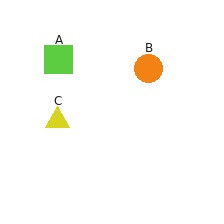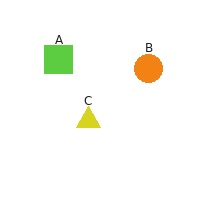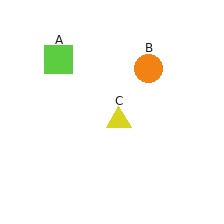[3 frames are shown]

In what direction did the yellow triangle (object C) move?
The yellow triangle (object C) moved right.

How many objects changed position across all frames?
1 object changed position: yellow triangle (object C).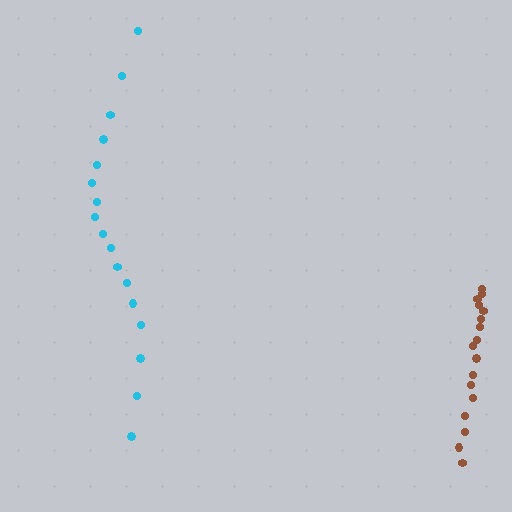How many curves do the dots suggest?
There are 2 distinct paths.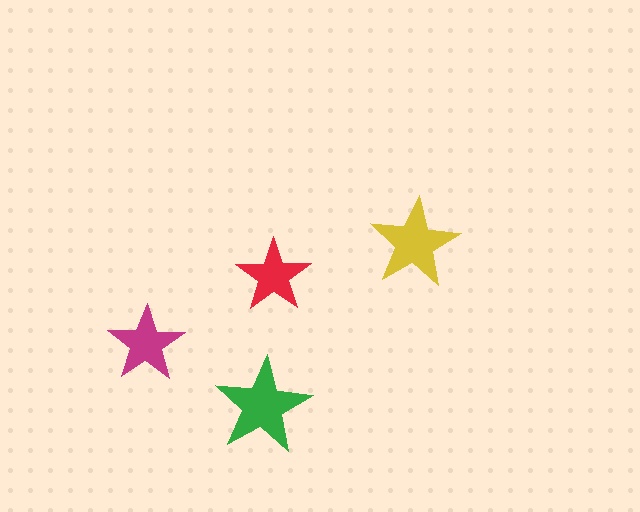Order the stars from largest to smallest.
the green one, the yellow one, the magenta one, the red one.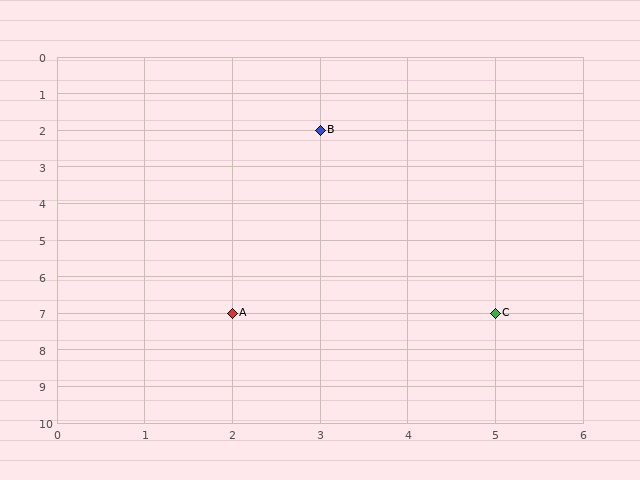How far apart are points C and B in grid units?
Points C and B are 2 columns and 5 rows apart (about 5.4 grid units diagonally).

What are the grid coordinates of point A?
Point A is at grid coordinates (2, 7).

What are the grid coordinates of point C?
Point C is at grid coordinates (5, 7).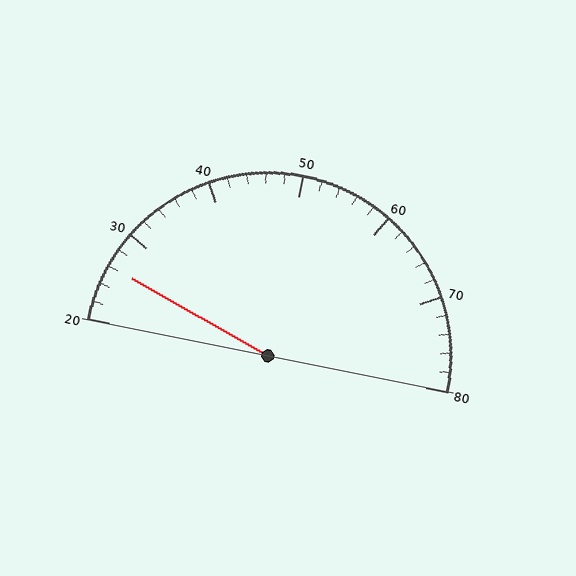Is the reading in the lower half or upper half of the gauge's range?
The reading is in the lower half of the range (20 to 80).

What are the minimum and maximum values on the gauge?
The gauge ranges from 20 to 80.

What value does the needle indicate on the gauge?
The needle indicates approximately 26.